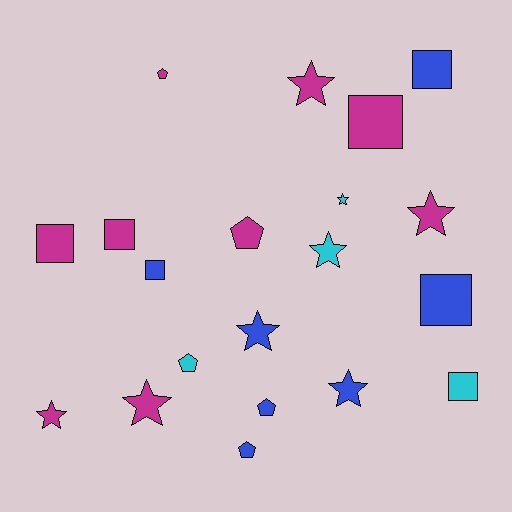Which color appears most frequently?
Magenta, with 9 objects.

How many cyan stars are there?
There are 2 cyan stars.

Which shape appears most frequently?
Star, with 8 objects.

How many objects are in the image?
There are 20 objects.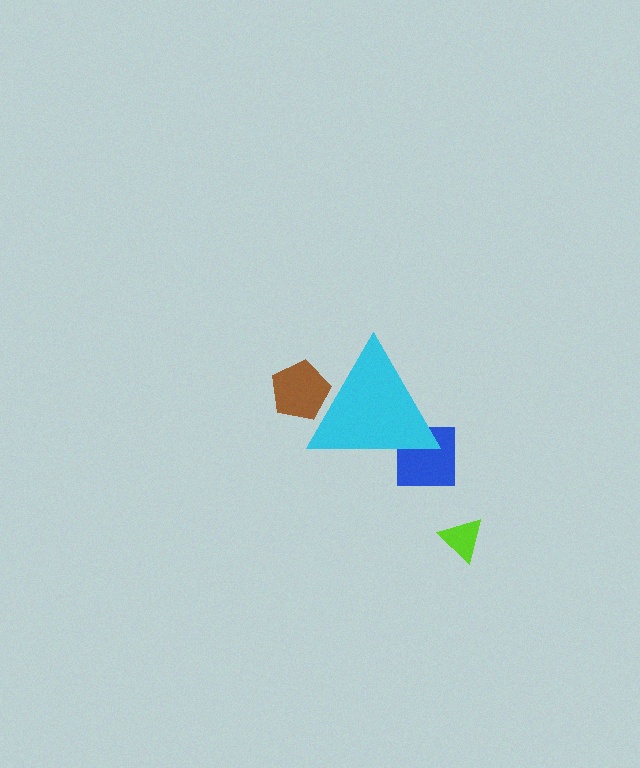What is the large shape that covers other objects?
A cyan triangle.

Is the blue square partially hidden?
Yes, the blue square is partially hidden behind the cyan triangle.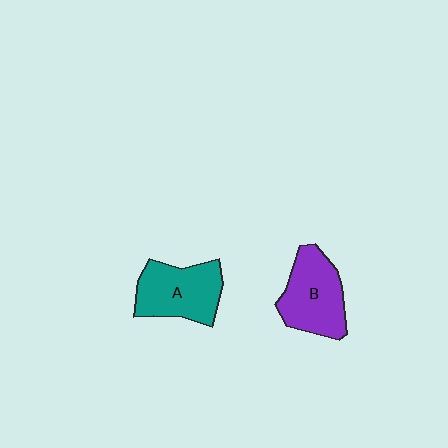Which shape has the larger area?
Shape B (purple).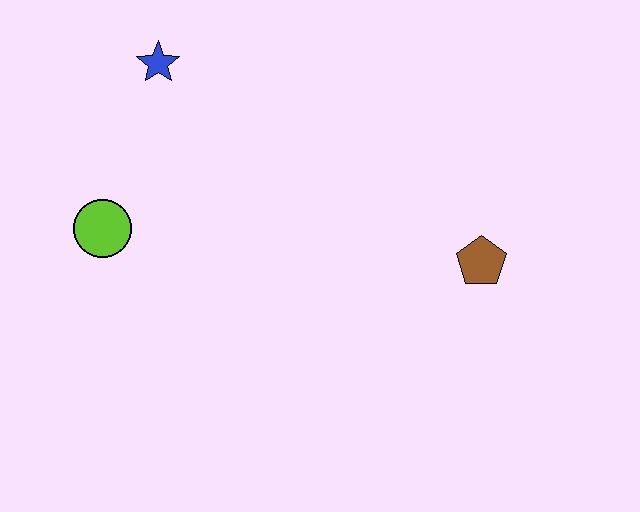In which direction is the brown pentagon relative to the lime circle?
The brown pentagon is to the right of the lime circle.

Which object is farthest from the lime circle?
The brown pentagon is farthest from the lime circle.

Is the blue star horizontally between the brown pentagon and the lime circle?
Yes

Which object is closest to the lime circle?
The blue star is closest to the lime circle.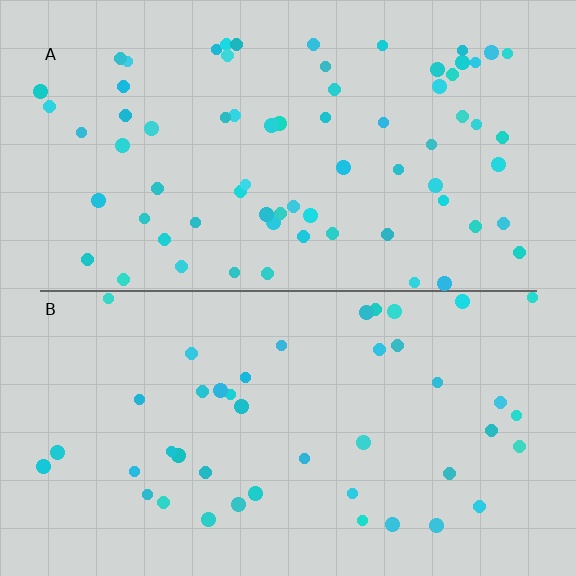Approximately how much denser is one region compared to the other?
Approximately 1.6× — region A over region B.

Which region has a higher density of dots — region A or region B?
A (the top).